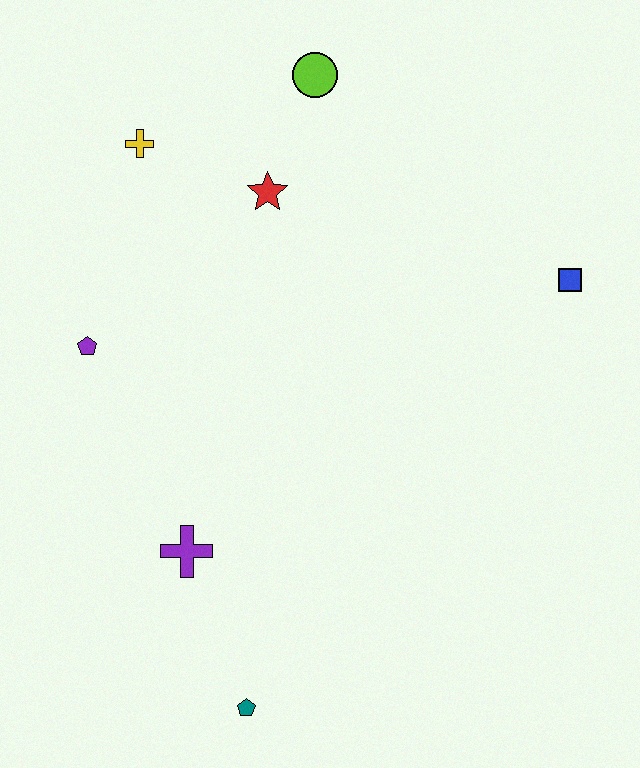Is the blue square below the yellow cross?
Yes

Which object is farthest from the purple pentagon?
The blue square is farthest from the purple pentagon.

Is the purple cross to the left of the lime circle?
Yes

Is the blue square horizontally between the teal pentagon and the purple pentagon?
No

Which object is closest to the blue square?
The red star is closest to the blue square.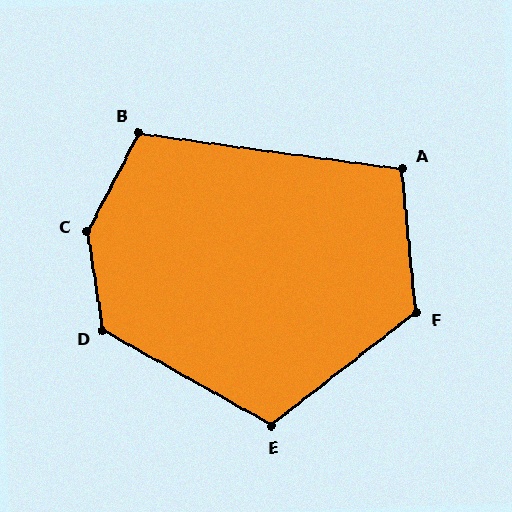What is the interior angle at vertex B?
Approximately 110 degrees (obtuse).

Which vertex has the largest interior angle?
C, at approximately 144 degrees.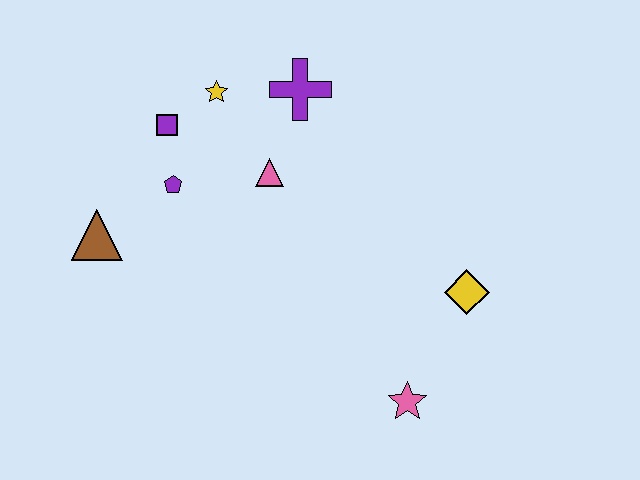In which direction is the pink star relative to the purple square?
The pink star is below the purple square.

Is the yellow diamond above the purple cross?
No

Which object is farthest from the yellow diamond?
The brown triangle is farthest from the yellow diamond.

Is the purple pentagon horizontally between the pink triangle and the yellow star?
No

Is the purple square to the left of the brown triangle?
No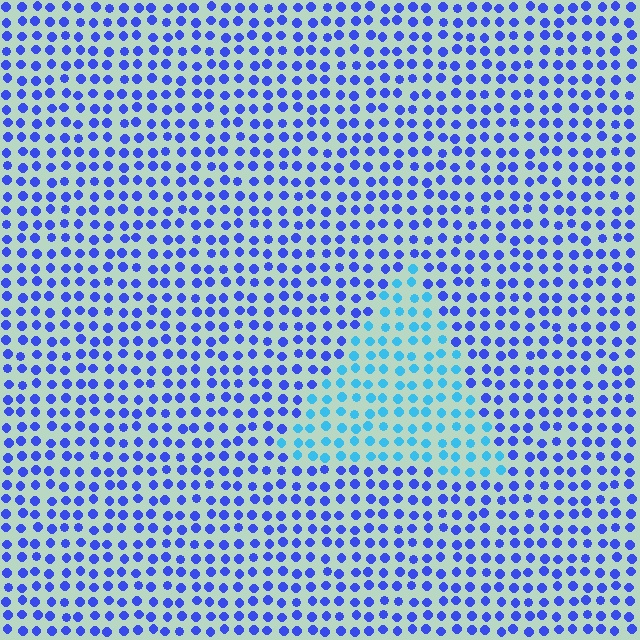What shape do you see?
I see a triangle.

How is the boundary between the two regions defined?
The boundary is defined purely by a slight shift in hue (about 39 degrees). Spacing, size, and orientation are identical on both sides.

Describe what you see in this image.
The image is filled with small blue elements in a uniform arrangement. A triangle-shaped region is visible where the elements are tinted to a slightly different hue, forming a subtle color boundary.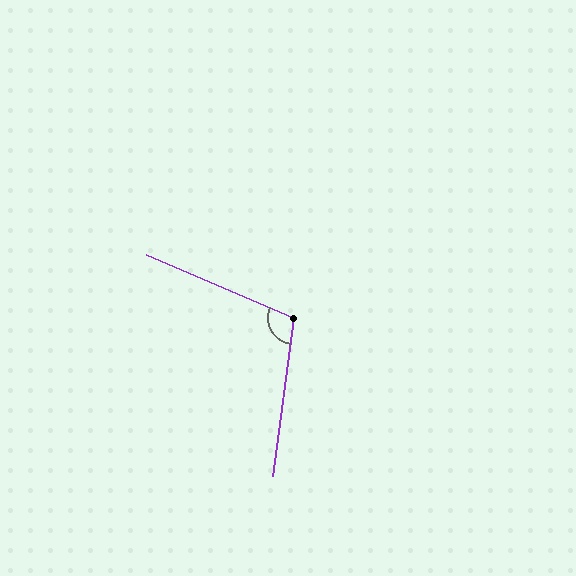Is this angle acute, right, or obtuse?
It is obtuse.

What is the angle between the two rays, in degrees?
Approximately 105 degrees.